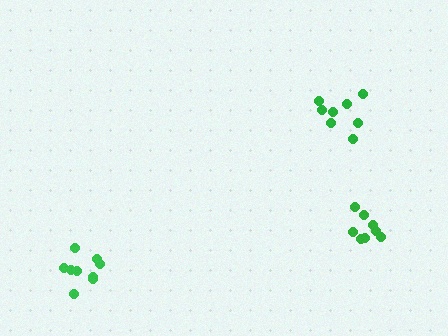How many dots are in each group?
Group 1: 8 dots, Group 2: 8 dots, Group 3: 9 dots (25 total).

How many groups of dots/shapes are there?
There are 3 groups.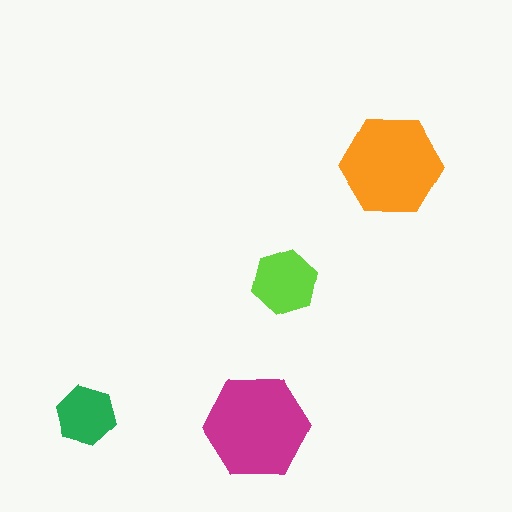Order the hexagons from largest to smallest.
the magenta one, the orange one, the lime one, the green one.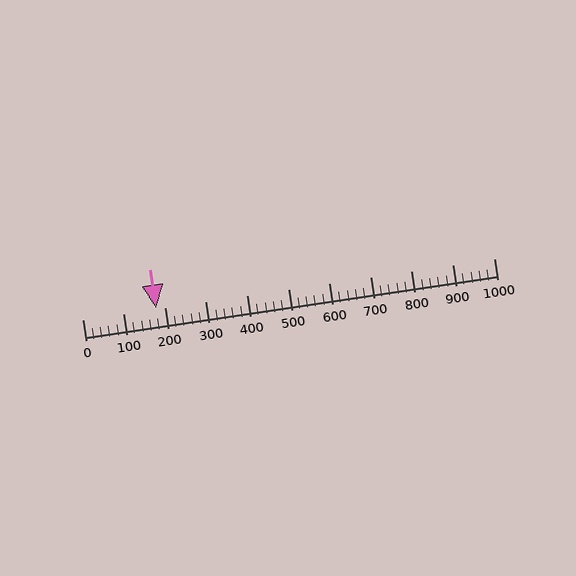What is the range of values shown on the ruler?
The ruler shows values from 0 to 1000.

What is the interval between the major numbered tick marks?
The major tick marks are spaced 100 units apart.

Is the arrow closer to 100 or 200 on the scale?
The arrow is closer to 200.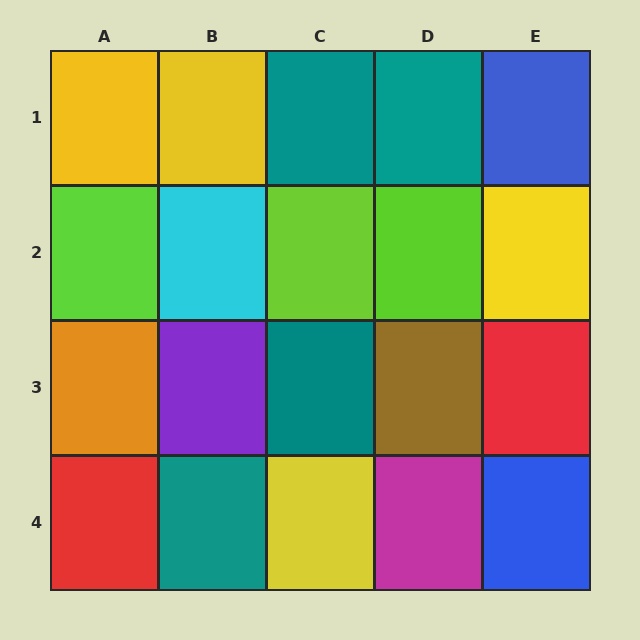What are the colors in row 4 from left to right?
Red, teal, yellow, magenta, blue.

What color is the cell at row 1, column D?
Teal.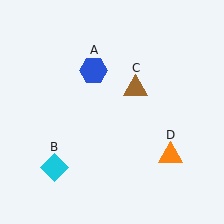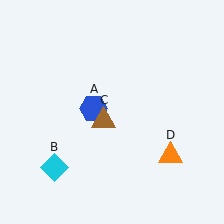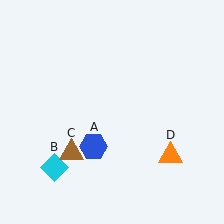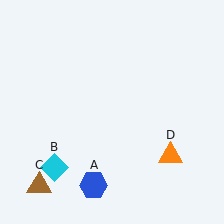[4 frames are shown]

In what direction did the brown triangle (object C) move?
The brown triangle (object C) moved down and to the left.